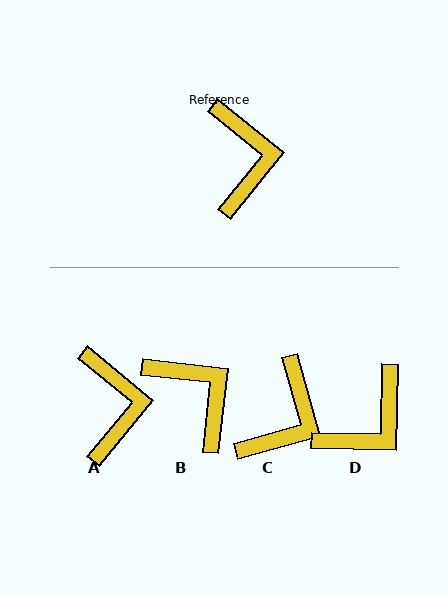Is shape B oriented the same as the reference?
No, it is off by about 33 degrees.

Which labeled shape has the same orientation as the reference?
A.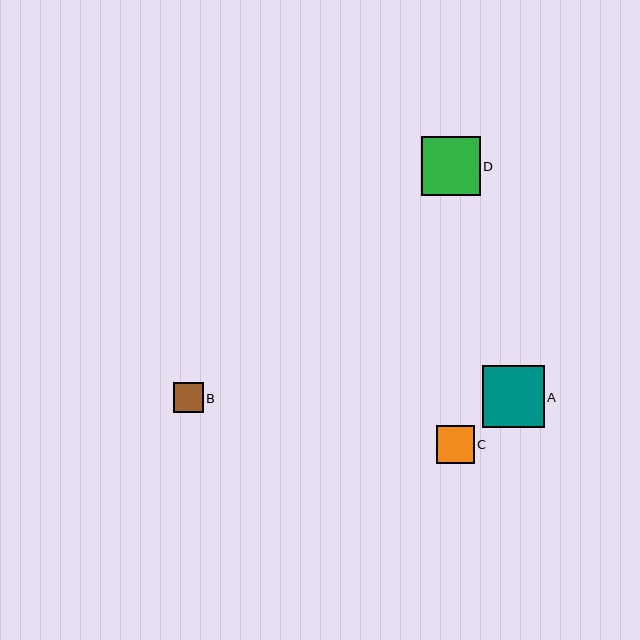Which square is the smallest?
Square B is the smallest with a size of approximately 30 pixels.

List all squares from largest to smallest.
From largest to smallest: A, D, C, B.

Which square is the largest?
Square A is the largest with a size of approximately 61 pixels.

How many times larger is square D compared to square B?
Square D is approximately 2.0 times the size of square B.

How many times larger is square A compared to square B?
Square A is approximately 2.1 times the size of square B.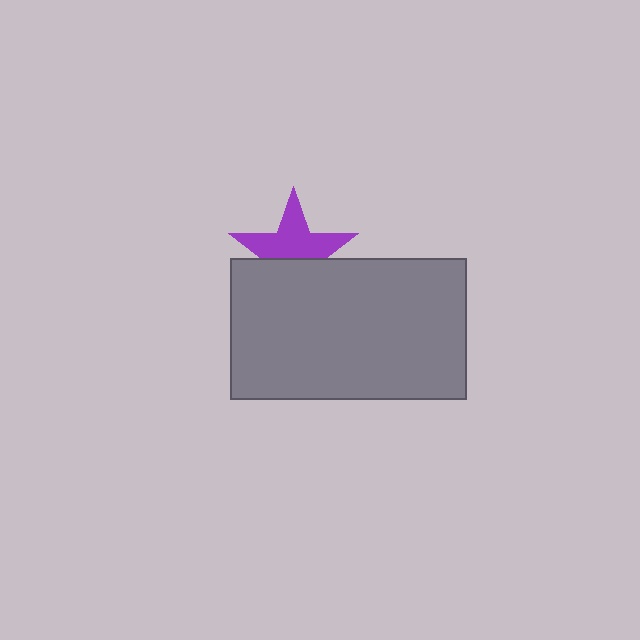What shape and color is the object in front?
The object in front is a gray rectangle.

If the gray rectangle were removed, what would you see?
You would see the complete purple star.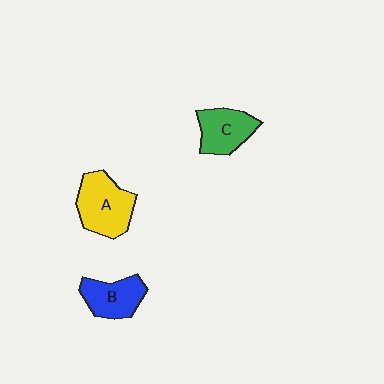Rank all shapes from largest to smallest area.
From largest to smallest: A (yellow), C (green), B (blue).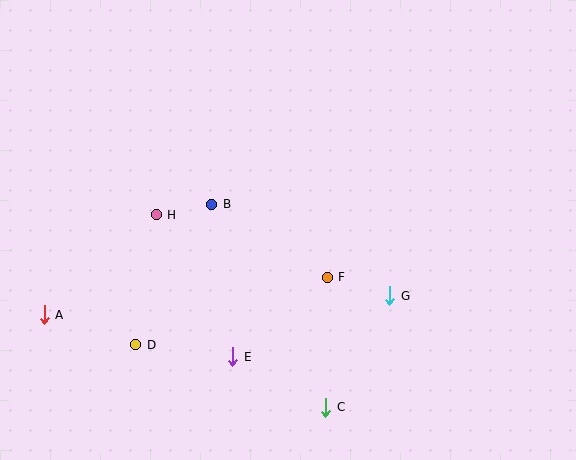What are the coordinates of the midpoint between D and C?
The midpoint between D and C is at (231, 376).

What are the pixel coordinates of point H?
Point H is at (156, 215).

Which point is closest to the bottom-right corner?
Point G is closest to the bottom-right corner.